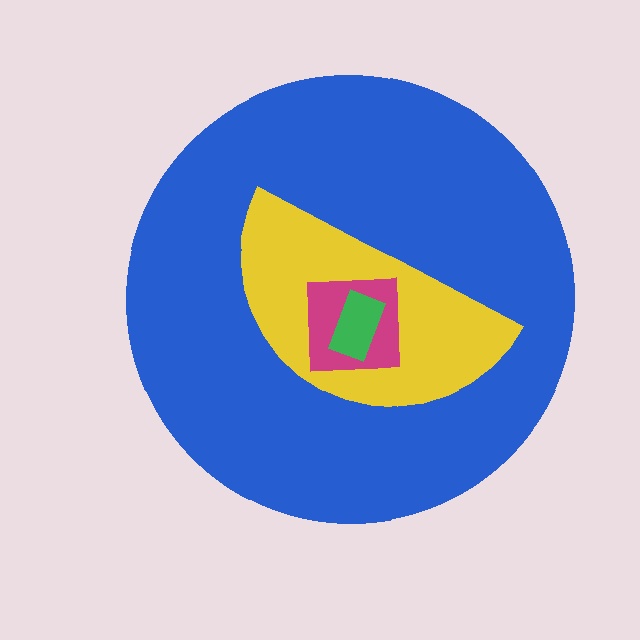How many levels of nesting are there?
4.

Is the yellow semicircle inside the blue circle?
Yes.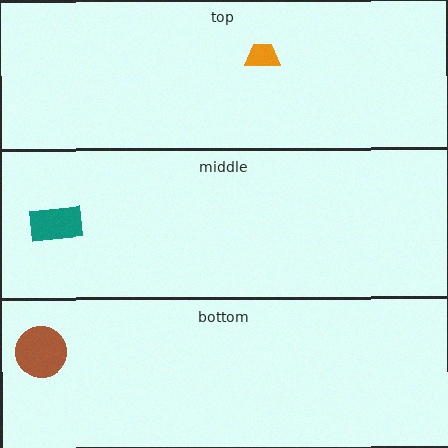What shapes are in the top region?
The orange trapezoid.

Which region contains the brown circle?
The bottom region.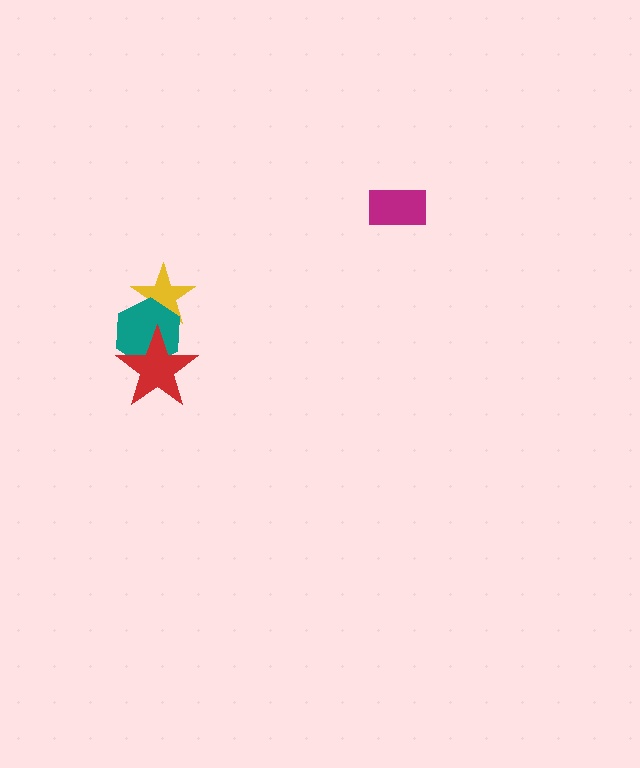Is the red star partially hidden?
No, no other shape covers it.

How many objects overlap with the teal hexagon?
2 objects overlap with the teal hexagon.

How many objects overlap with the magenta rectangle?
0 objects overlap with the magenta rectangle.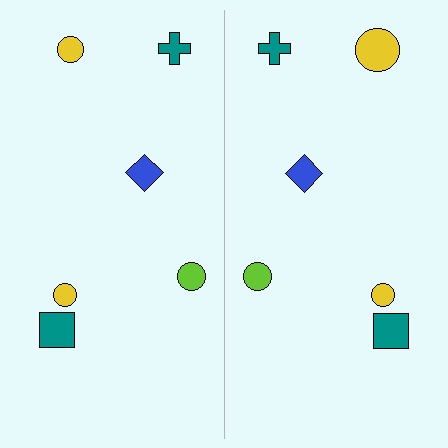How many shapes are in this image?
There are 12 shapes in this image.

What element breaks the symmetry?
The yellow circle on the right side has a different size than its mirror counterpart.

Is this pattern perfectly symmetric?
No, the pattern is not perfectly symmetric. The yellow circle on the right side has a different size than its mirror counterpart.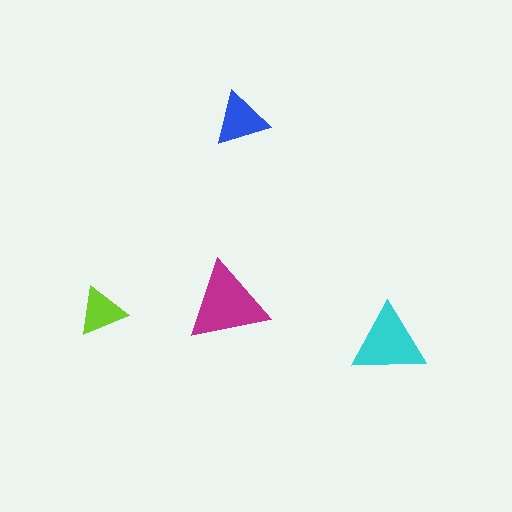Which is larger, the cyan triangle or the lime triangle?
The cyan one.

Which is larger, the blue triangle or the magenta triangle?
The magenta one.